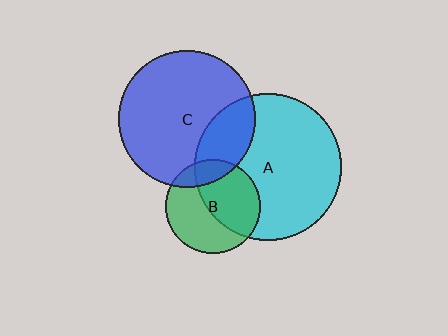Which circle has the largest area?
Circle A (cyan).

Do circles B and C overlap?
Yes.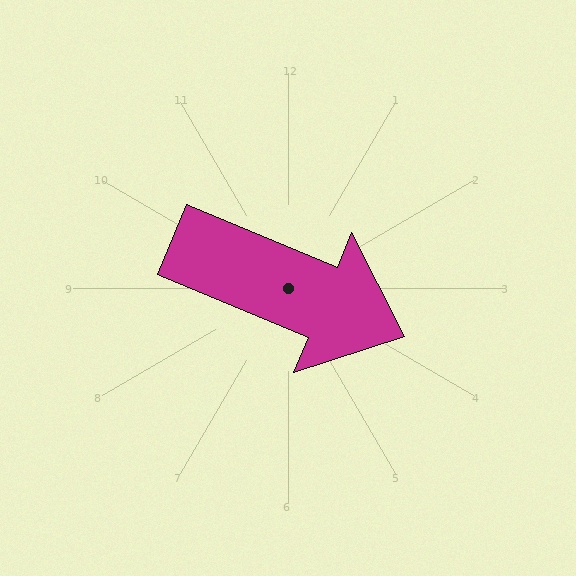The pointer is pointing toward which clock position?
Roughly 4 o'clock.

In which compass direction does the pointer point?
Southeast.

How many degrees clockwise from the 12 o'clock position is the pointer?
Approximately 113 degrees.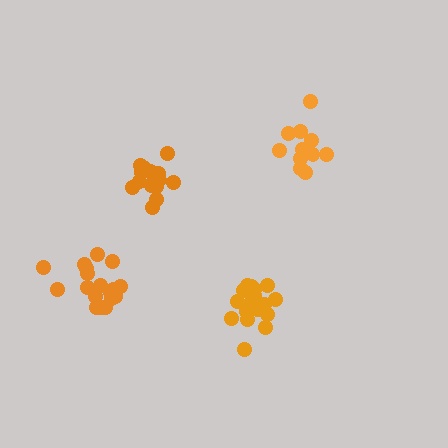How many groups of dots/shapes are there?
There are 4 groups.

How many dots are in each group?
Group 1: 18 dots, Group 2: 15 dots, Group 3: 18 dots, Group 4: 12 dots (63 total).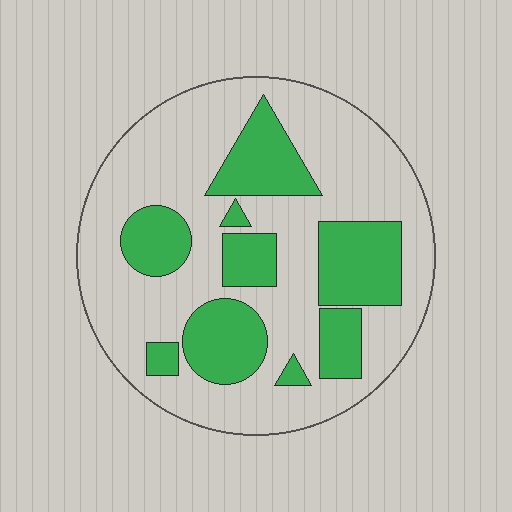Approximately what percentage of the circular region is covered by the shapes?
Approximately 30%.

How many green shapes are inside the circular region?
9.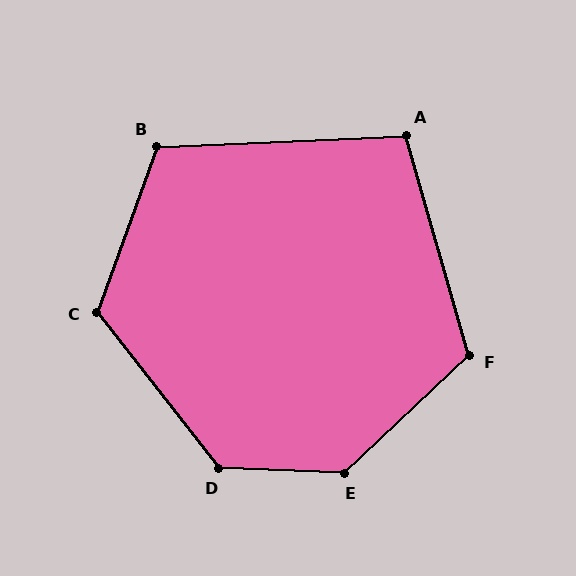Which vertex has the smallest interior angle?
A, at approximately 103 degrees.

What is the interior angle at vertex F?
Approximately 117 degrees (obtuse).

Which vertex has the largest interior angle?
E, at approximately 135 degrees.